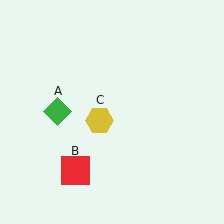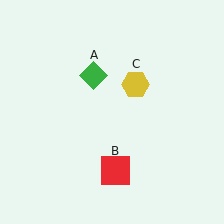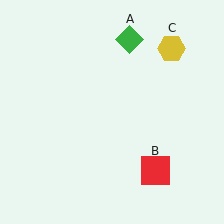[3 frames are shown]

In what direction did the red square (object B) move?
The red square (object B) moved right.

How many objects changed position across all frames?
3 objects changed position: green diamond (object A), red square (object B), yellow hexagon (object C).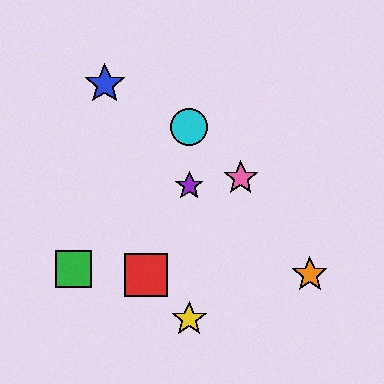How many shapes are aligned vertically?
3 shapes (the yellow star, the purple star, the cyan circle) are aligned vertically.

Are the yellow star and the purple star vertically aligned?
Yes, both are at x≈189.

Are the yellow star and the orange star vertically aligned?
No, the yellow star is at x≈189 and the orange star is at x≈310.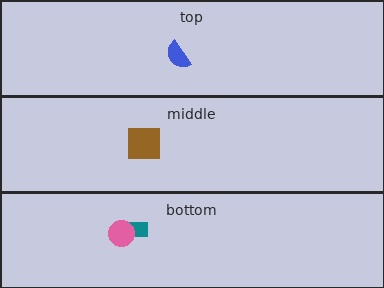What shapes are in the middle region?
The brown square.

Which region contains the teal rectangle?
The bottom region.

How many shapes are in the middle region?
1.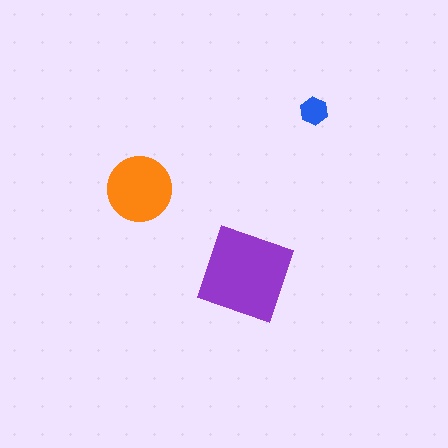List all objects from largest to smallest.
The purple diamond, the orange circle, the blue hexagon.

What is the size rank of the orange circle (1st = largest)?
2nd.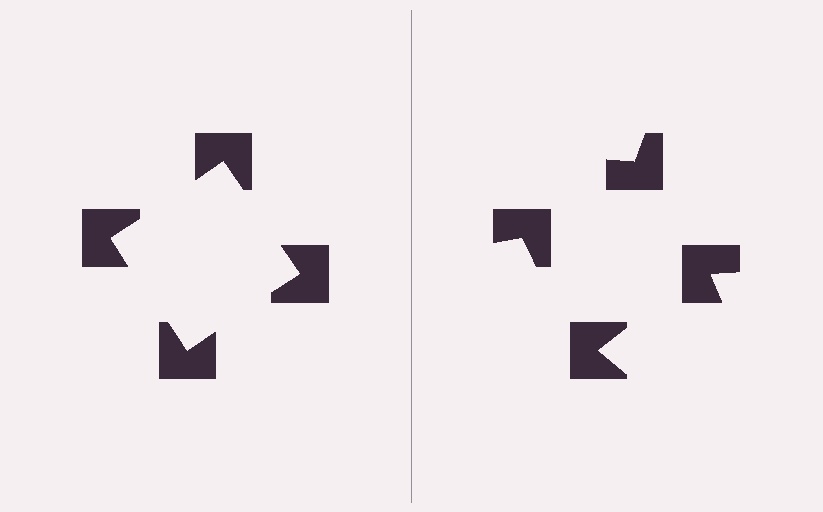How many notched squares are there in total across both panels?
8 — 4 on each side.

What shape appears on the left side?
An illusory square.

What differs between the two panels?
The notched squares are positioned identically on both sides; only the wedge orientations differ. On the left they align to a square; on the right they are misaligned.